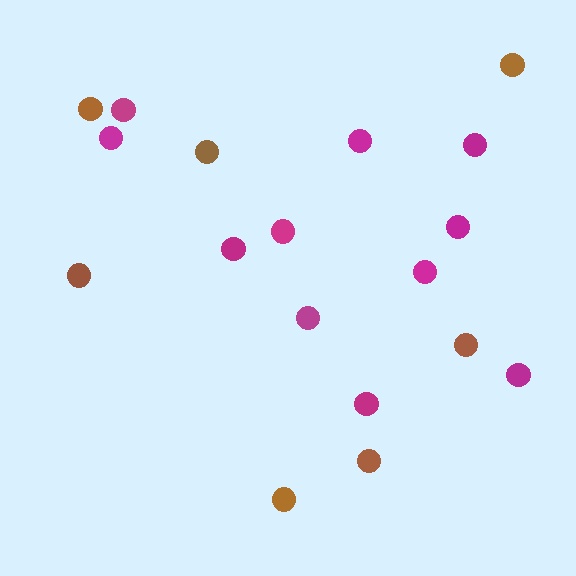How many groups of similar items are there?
There are 2 groups: one group of brown circles (7) and one group of magenta circles (11).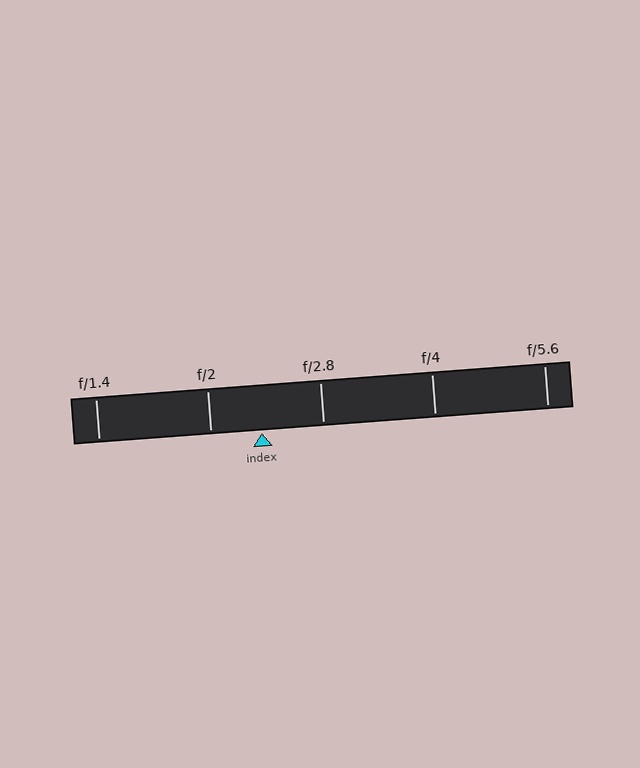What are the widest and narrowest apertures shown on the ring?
The widest aperture shown is f/1.4 and the narrowest is f/5.6.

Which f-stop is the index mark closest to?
The index mark is closest to f/2.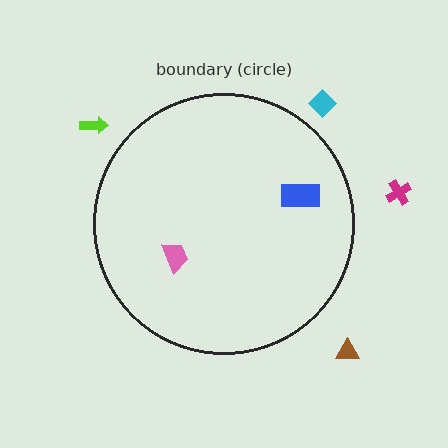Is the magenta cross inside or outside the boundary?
Outside.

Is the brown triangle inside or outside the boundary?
Outside.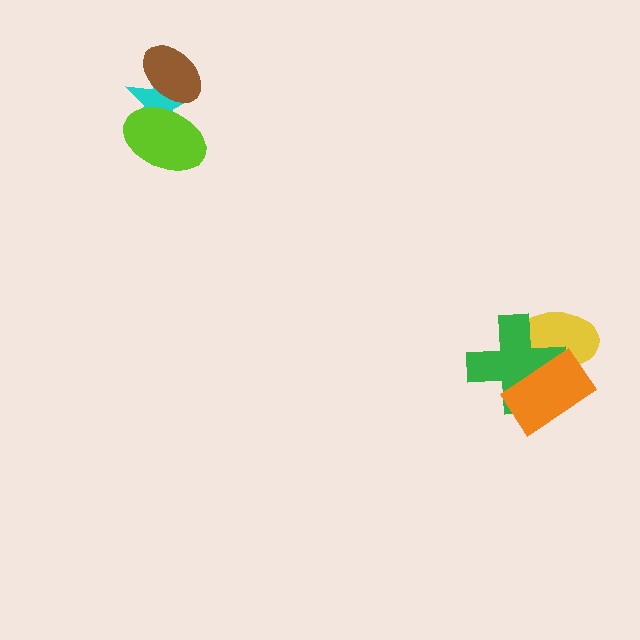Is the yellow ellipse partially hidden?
Yes, it is partially covered by another shape.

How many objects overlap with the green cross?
2 objects overlap with the green cross.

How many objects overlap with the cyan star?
2 objects overlap with the cyan star.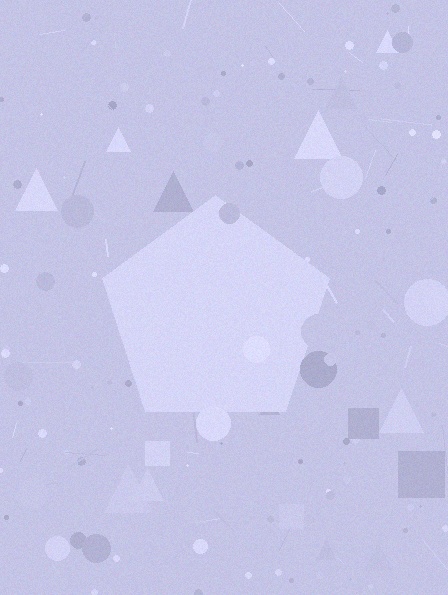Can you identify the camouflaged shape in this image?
The camouflaged shape is a pentagon.